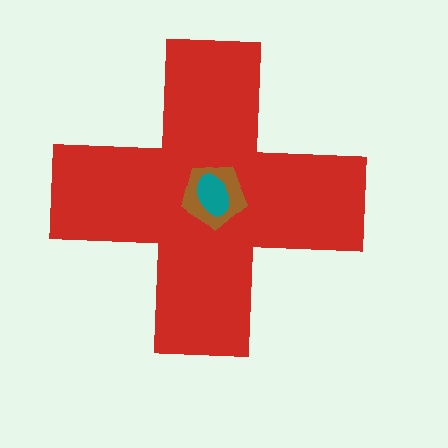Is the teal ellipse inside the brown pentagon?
Yes.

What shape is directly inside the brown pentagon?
The teal ellipse.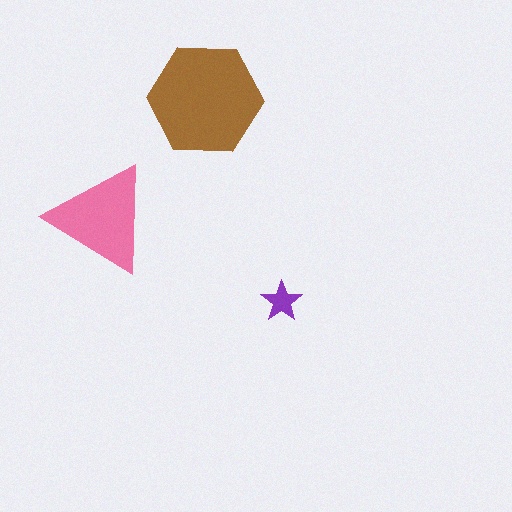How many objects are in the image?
There are 3 objects in the image.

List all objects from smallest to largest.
The purple star, the pink triangle, the brown hexagon.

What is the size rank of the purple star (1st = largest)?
3rd.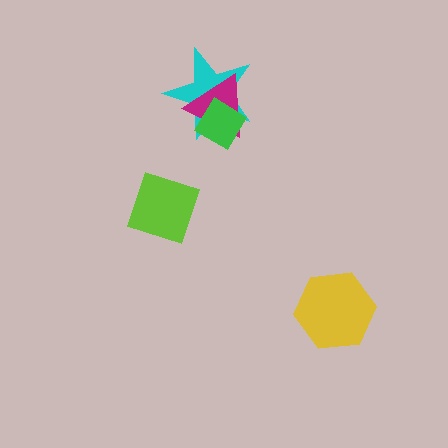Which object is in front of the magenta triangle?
The green diamond is in front of the magenta triangle.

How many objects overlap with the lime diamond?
0 objects overlap with the lime diamond.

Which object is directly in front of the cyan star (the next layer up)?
The magenta triangle is directly in front of the cyan star.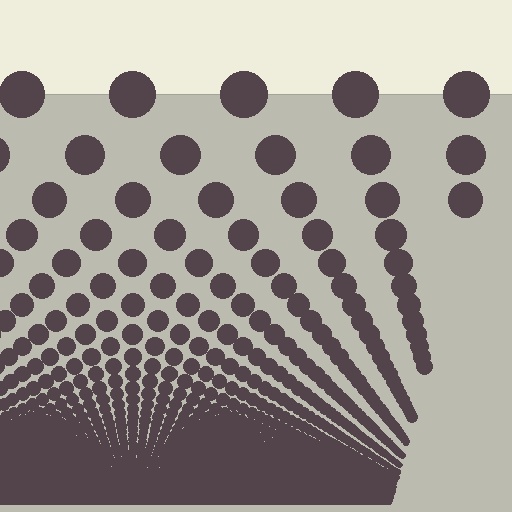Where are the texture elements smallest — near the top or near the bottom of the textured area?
Near the bottom.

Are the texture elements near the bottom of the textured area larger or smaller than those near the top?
Smaller. The gradient is inverted — elements near the bottom are smaller and denser.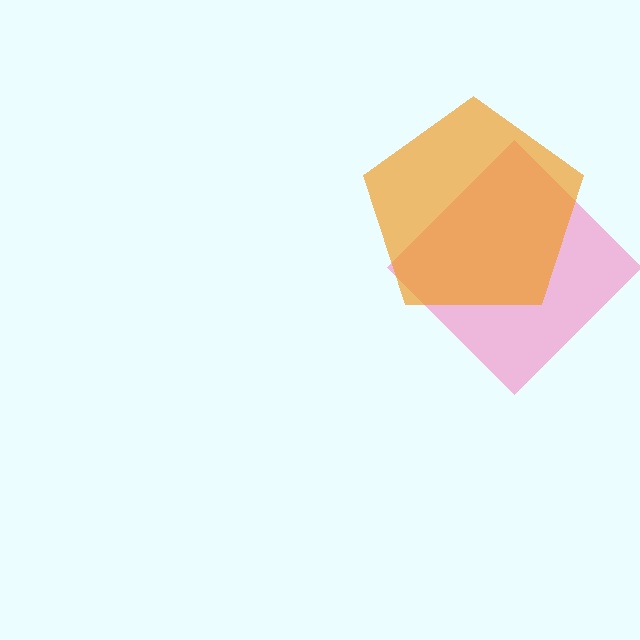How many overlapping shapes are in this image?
There are 2 overlapping shapes in the image.